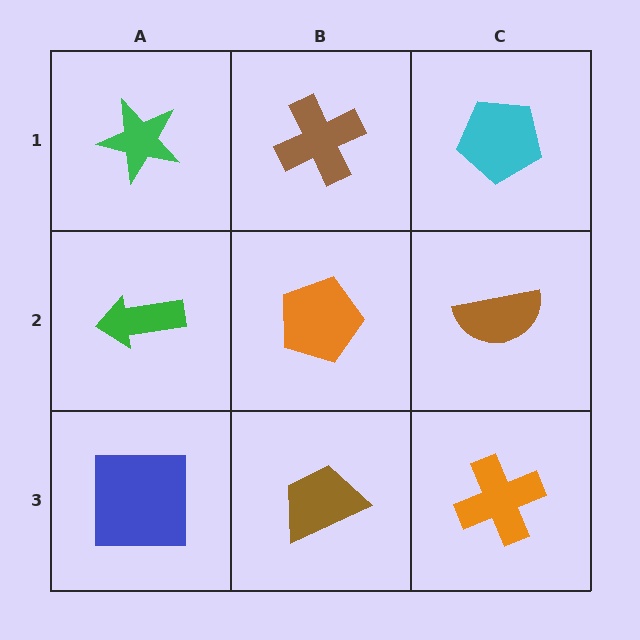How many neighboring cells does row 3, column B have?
3.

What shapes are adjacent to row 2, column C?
A cyan pentagon (row 1, column C), an orange cross (row 3, column C), an orange pentagon (row 2, column B).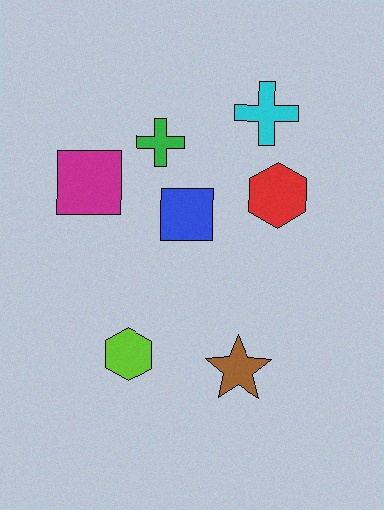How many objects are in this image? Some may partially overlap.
There are 7 objects.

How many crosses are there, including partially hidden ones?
There are 2 crosses.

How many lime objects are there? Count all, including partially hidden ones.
There is 1 lime object.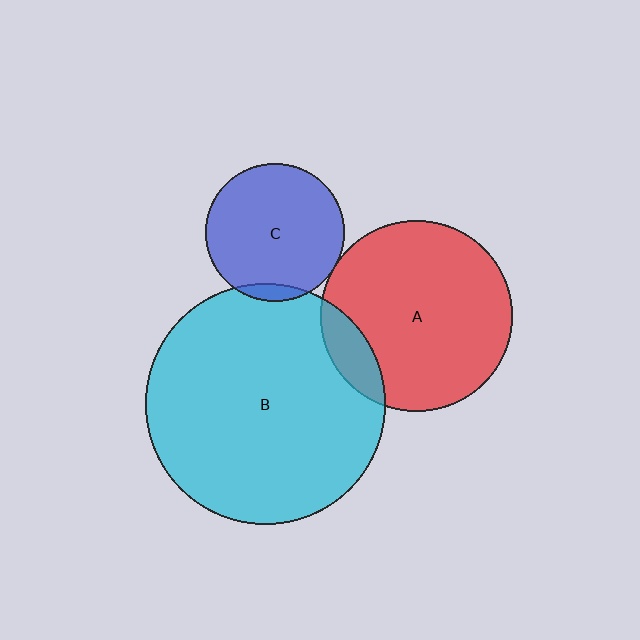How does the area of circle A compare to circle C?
Approximately 1.9 times.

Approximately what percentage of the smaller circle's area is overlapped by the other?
Approximately 5%.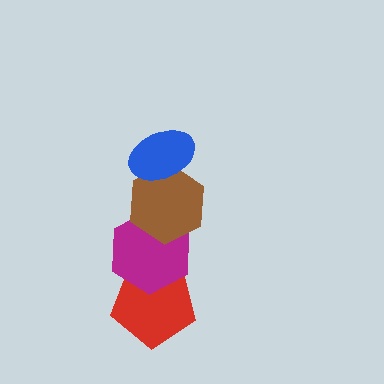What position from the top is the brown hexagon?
The brown hexagon is 2nd from the top.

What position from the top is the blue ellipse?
The blue ellipse is 1st from the top.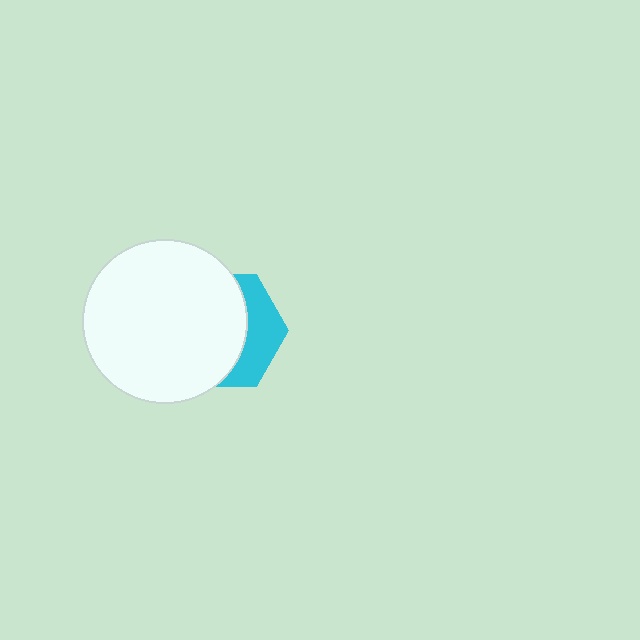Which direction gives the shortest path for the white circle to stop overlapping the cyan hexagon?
Moving left gives the shortest separation.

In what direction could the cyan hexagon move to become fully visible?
The cyan hexagon could move right. That would shift it out from behind the white circle entirely.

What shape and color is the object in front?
The object in front is a white circle.